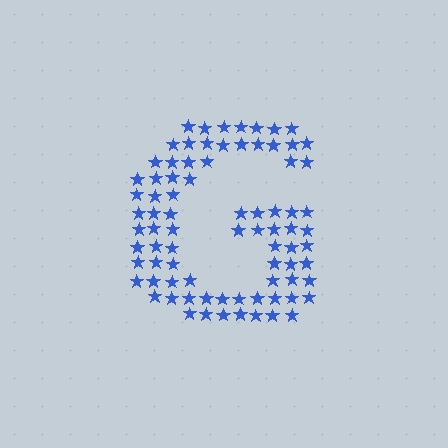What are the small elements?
The small elements are stars.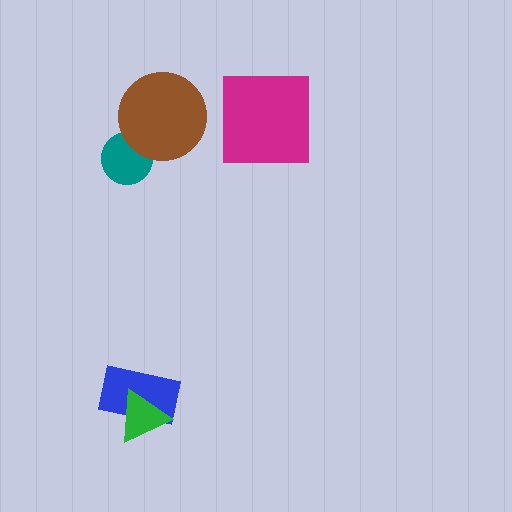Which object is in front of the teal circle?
The brown circle is in front of the teal circle.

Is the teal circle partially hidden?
Yes, it is partially covered by another shape.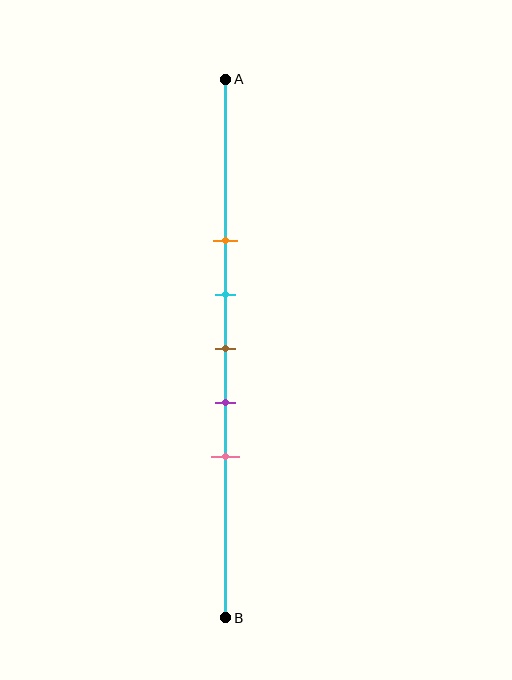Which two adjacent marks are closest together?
The cyan and brown marks are the closest adjacent pair.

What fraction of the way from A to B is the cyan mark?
The cyan mark is approximately 40% (0.4) of the way from A to B.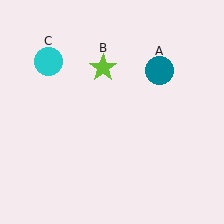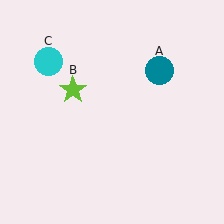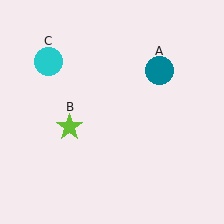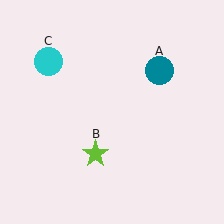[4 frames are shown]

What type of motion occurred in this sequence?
The lime star (object B) rotated counterclockwise around the center of the scene.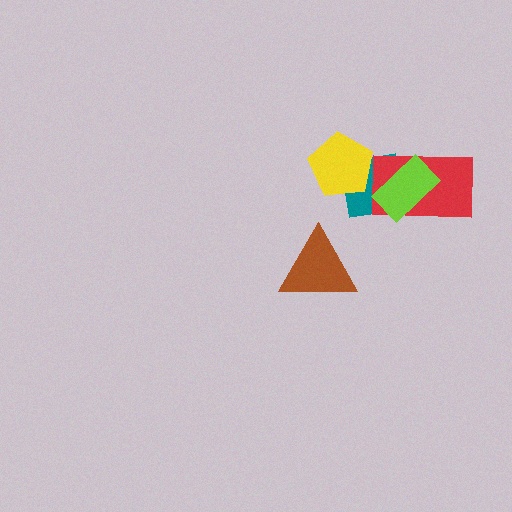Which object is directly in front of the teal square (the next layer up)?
The yellow pentagon is directly in front of the teal square.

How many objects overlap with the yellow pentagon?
1 object overlaps with the yellow pentagon.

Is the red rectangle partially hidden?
Yes, it is partially covered by another shape.